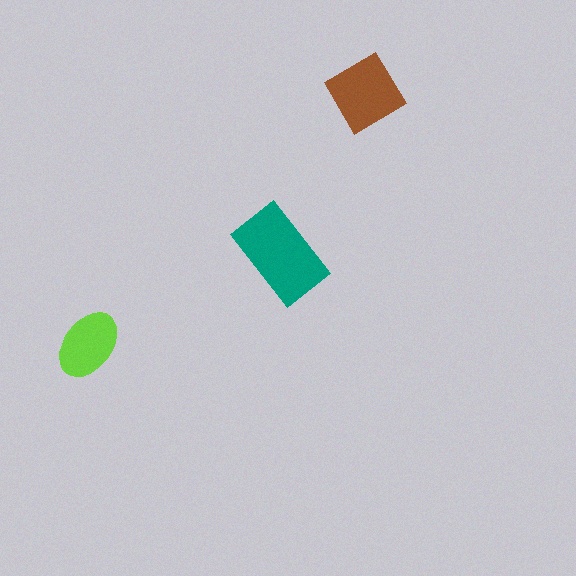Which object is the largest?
The teal rectangle.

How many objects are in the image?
There are 3 objects in the image.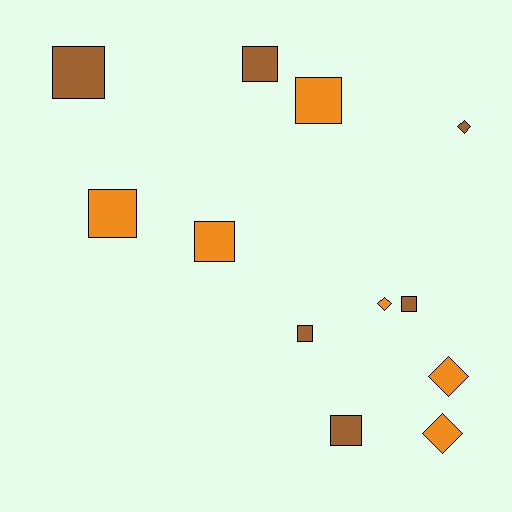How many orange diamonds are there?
There are 3 orange diamonds.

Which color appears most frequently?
Brown, with 6 objects.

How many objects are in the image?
There are 12 objects.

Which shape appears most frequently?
Square, with 8 objects.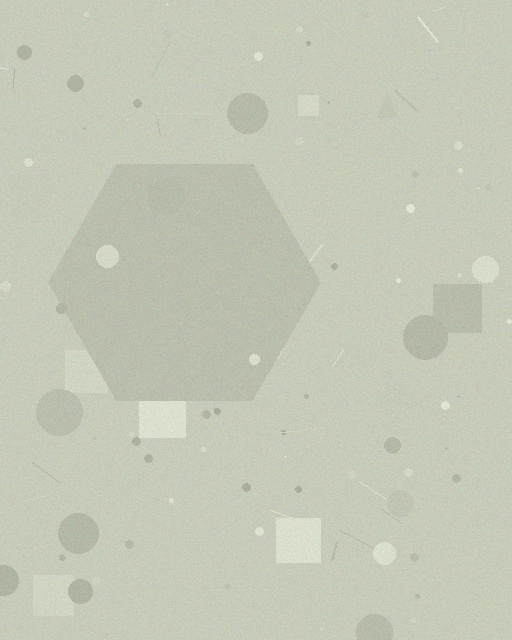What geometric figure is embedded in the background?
A hexagon is embedded in the background.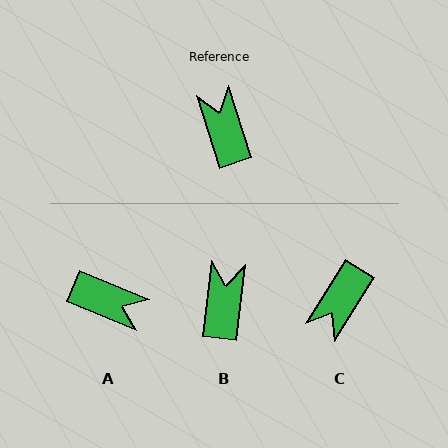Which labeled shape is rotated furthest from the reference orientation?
A, about 130 degrees away.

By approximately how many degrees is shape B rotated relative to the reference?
Approximately 25 degrees clockwise.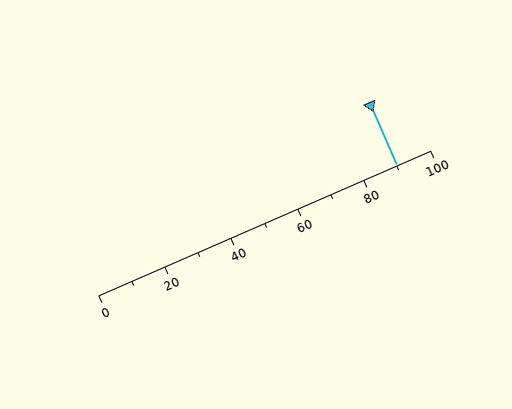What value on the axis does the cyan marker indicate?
The marker indicates approximately 90.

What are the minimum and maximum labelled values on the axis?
The axis runs from 0 to 100.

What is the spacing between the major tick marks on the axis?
The major ticks are spaced 20 apart.